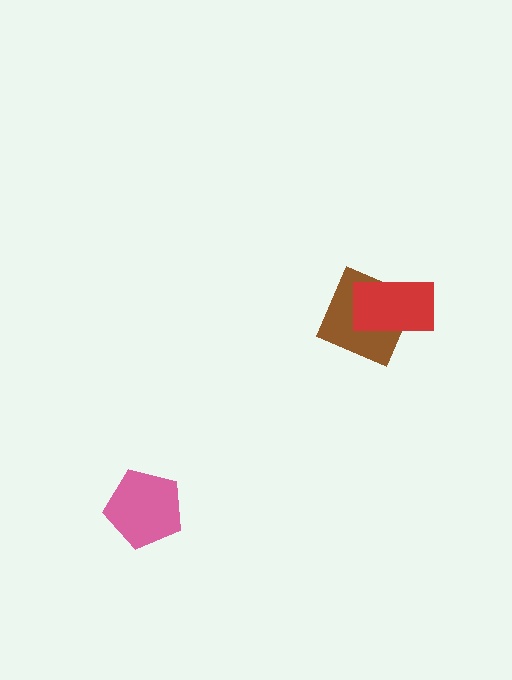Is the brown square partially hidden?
Yes, it is partially covered by another shape.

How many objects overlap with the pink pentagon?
0 objects overlap with the pink pentagon.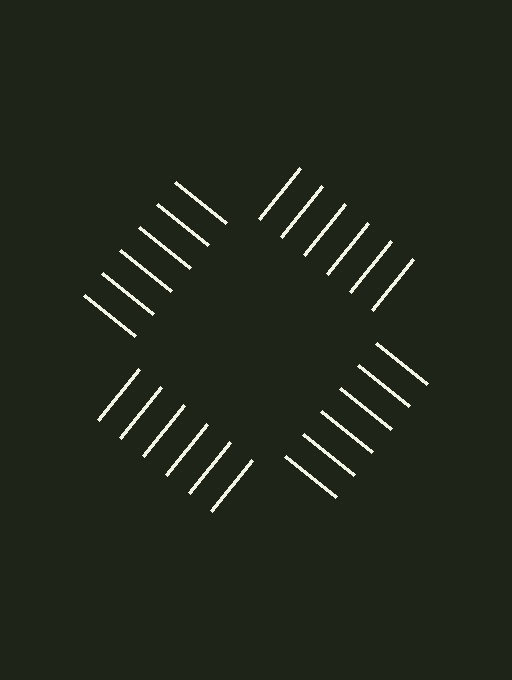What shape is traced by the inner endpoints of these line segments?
An illusory square — the line segments terminate on its edges but no continuous stroke is drawn.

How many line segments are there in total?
24 — 6 along each of the 4 edges.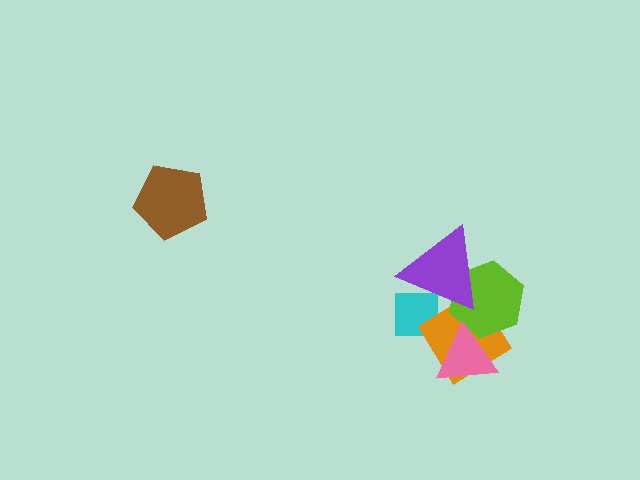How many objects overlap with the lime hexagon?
3 objects overlap with the lime hexagon.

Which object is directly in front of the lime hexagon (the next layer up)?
The purple triangle is directly in front of the lime hexagon.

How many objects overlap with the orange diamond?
4 objects overlap with the orange diamond.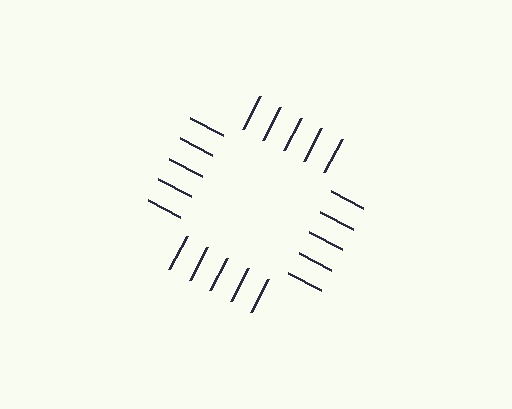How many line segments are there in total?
20 — 5 along each of the 4 edges.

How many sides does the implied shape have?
4 sides — the line-ends trace a square.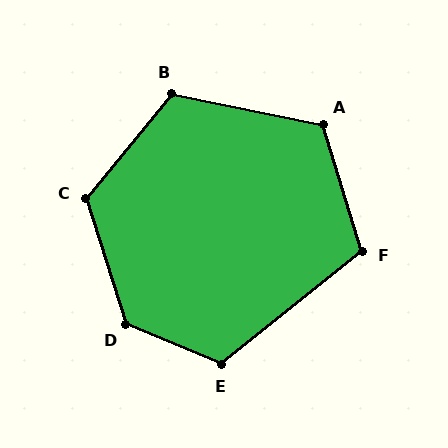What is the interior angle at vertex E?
Approximately 119 degrees (obtuse).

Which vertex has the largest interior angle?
D, at approximately 130 degrees.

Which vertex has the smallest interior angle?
F, at approximately 112 degrees.